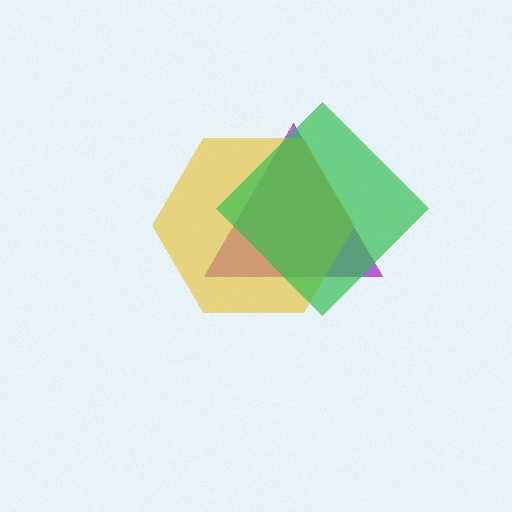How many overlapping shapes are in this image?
There are 3 overlapping shapes in the image.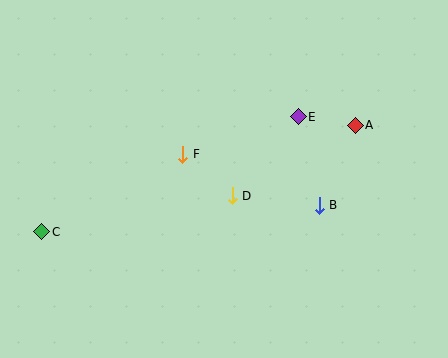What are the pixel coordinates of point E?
Point E is at (298, 117).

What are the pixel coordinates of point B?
Point B is at (319, 205).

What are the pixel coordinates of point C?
Point C is at (42, 232).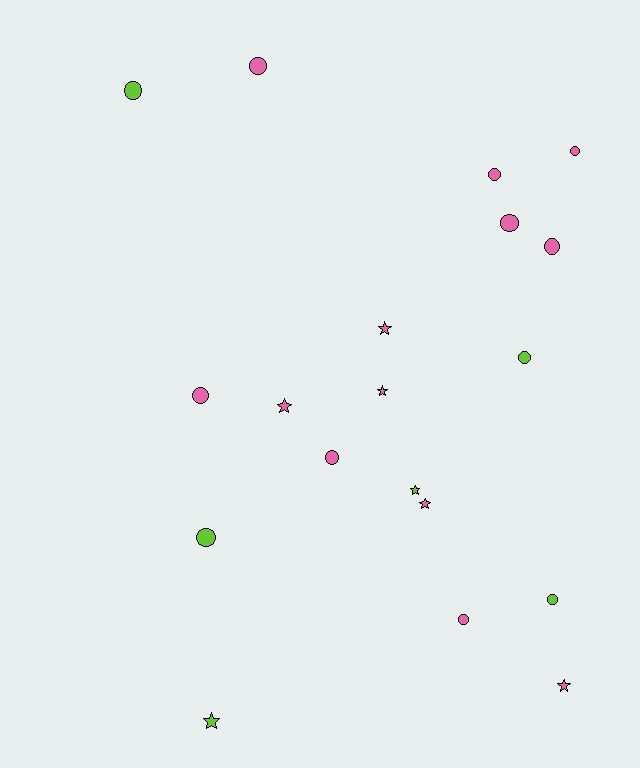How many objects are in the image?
There are 19 objects.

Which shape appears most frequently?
Circle, with 12 objects.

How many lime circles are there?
There are 4 lime circles.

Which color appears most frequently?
Pink, with 13 objects.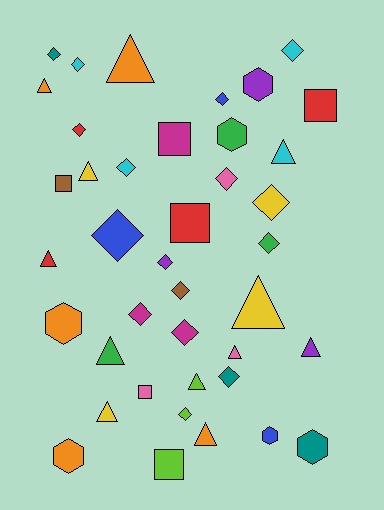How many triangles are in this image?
There are 12 triangles.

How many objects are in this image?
There are 40 objects.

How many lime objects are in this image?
There are 3 lime objects.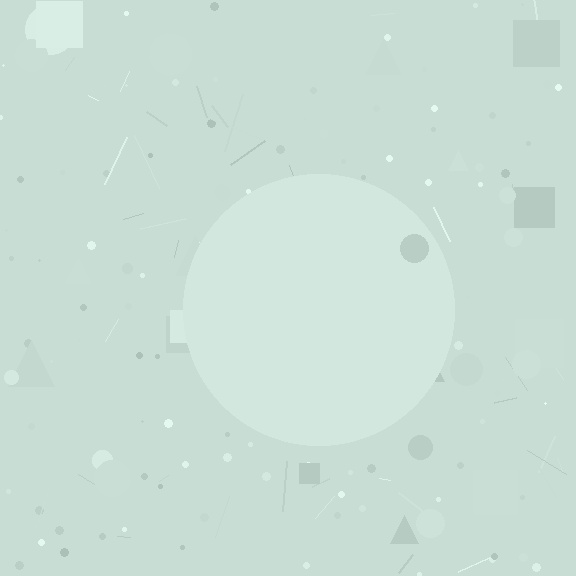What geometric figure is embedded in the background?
A circle is embedded in the background.